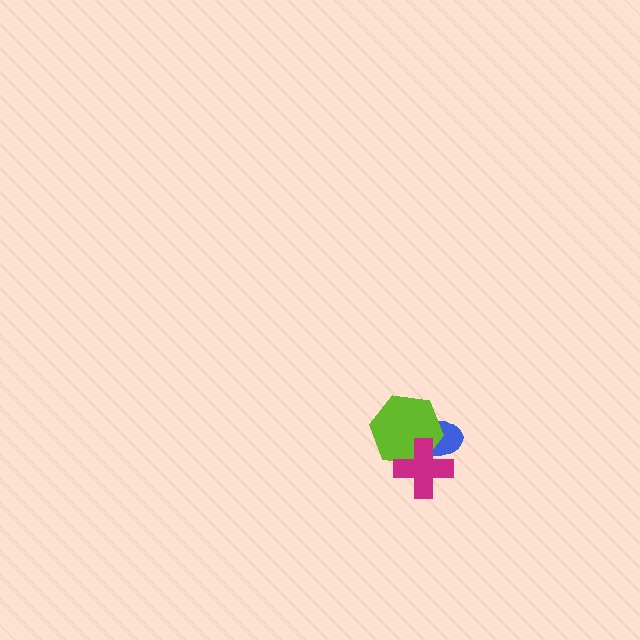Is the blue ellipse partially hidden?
Yes, it is partially covered by another shape.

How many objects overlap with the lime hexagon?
2 objects overlap with the lime hexagon.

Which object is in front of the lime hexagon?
The magenta cross is in front of the lime hexagon.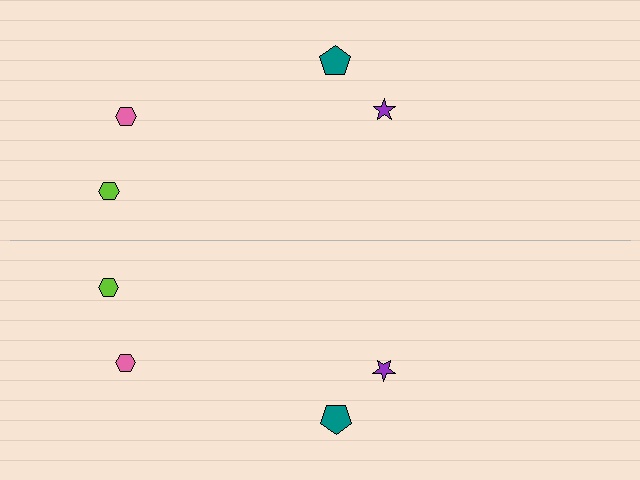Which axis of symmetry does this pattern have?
The pattern has a horizontal axis of symmetry running through the center of the image.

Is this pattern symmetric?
Yes, this pattern has bilateral (reflection) symmetry.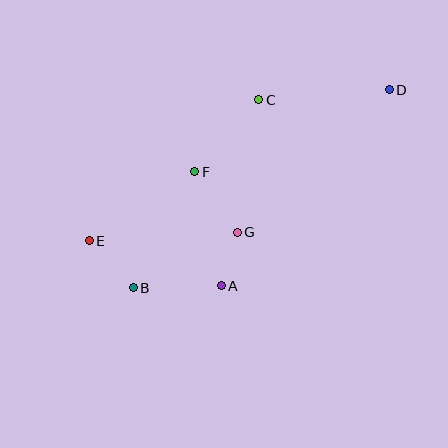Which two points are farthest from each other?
Points D and E are farthest from each other.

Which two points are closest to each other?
Points A and G are closest to each other.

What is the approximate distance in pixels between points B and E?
The distance between B and E is approximately 64 pixels.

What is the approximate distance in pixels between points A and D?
The distance between A and D is approximately 258 pixels.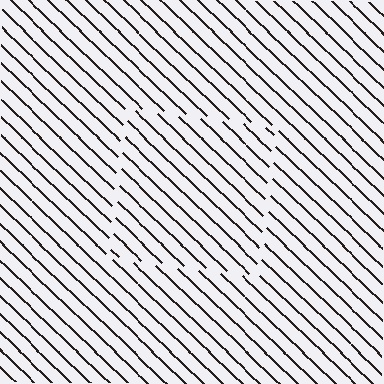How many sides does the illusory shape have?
4 sides — the line-ends trace a square.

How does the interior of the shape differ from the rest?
The interior of the shape contains the same grating, shifted by half a period — the contour is defined by the phase discontinuity where line-ends from the inner and outer gratings abut.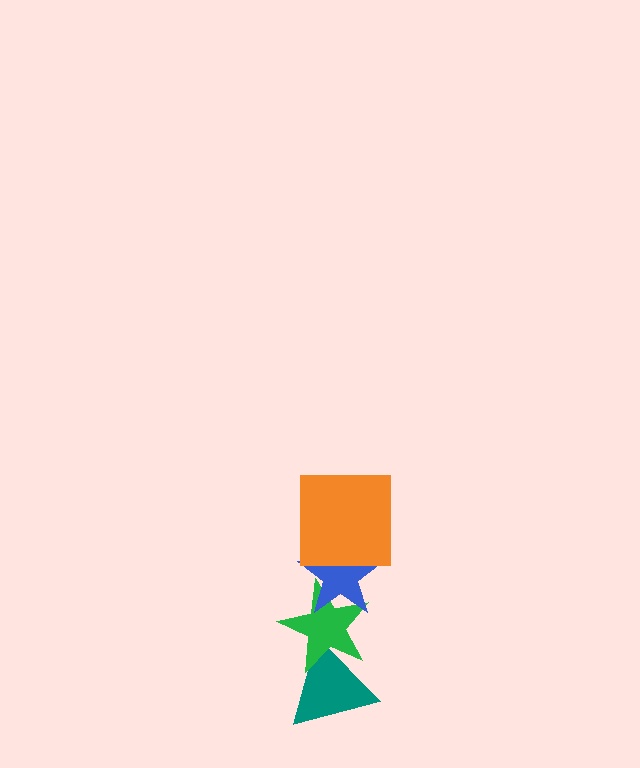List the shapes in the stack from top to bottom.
From top to bottom: the orange square, the blue star, the green star, the teal triangle.